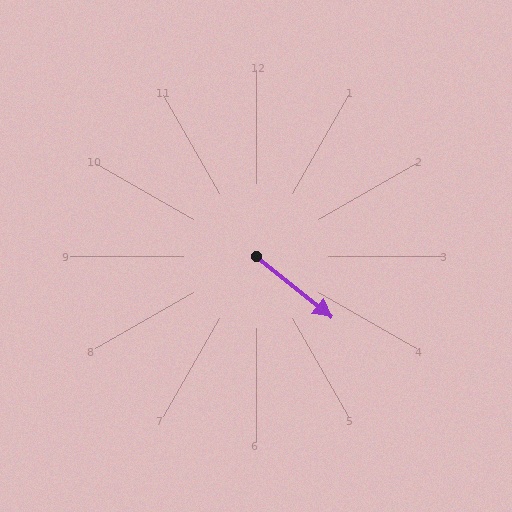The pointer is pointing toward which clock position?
Roughly 4 o'clock.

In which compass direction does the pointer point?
Southeast.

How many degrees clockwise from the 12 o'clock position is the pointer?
Approximately 129 degrees.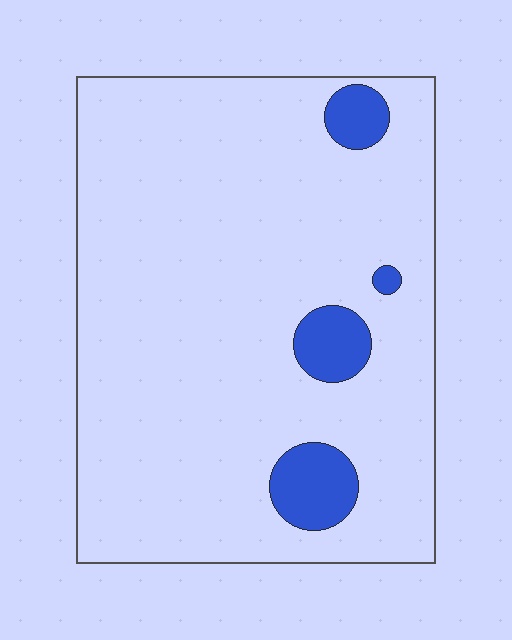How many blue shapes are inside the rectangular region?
4.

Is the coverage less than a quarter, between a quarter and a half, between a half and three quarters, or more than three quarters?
Less than a quarter.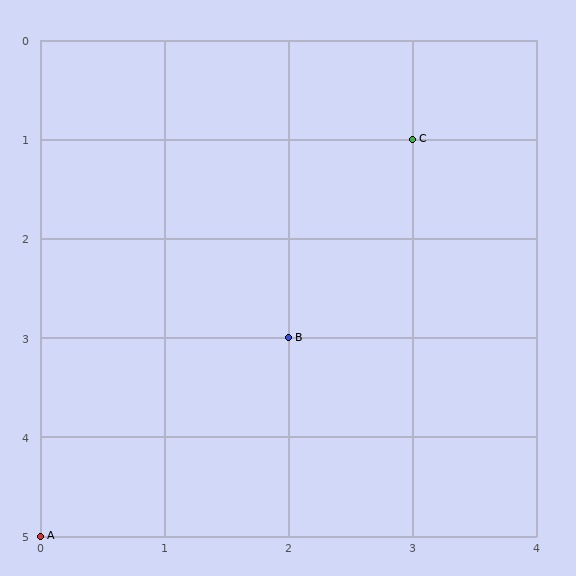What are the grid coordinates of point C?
Point C is at grid coordinates (3, 1).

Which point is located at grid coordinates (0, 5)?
Point A is at (0, 5).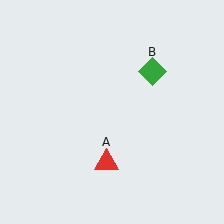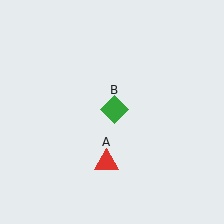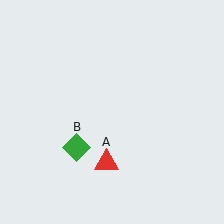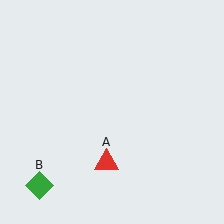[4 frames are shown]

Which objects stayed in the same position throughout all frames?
Red triangle (object A) remained stationary.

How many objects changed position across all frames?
1 object changed position: green diamond (object B).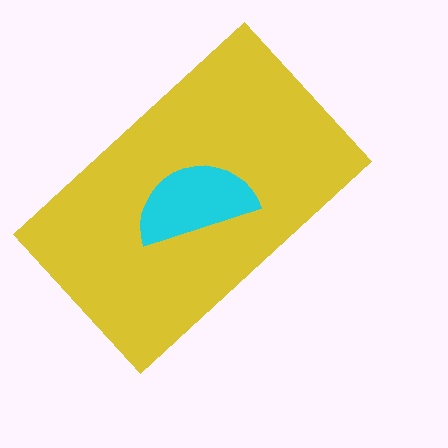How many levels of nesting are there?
2.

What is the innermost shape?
The cyan semicircle.